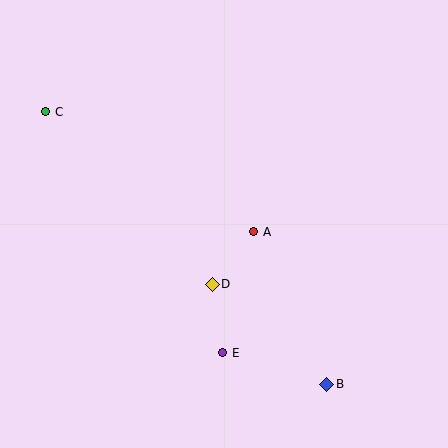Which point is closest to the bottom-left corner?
Point E is closest to the bottom-left corner.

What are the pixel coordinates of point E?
Point E is at (223, 353).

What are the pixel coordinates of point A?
Point A is at (254, 232).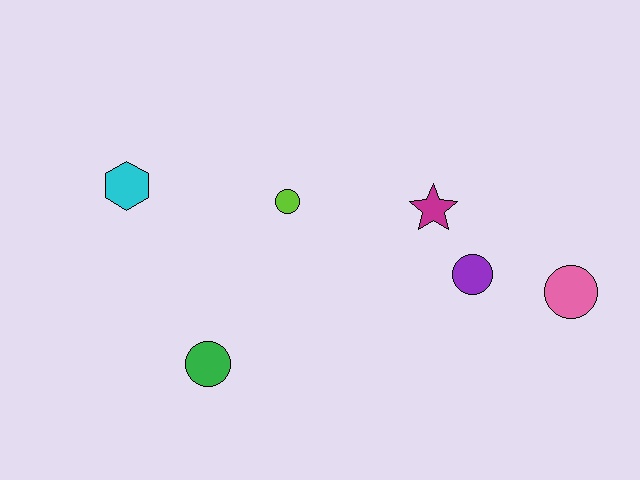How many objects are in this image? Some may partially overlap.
There are 6 objects.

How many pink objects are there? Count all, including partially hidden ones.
There is 1 pink object.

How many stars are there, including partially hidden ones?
There is 1 star.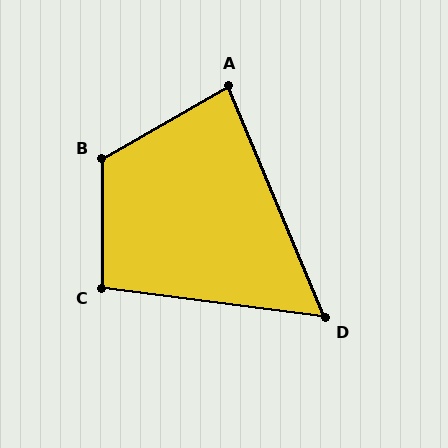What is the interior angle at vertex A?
Approximately 83 degrees (acute).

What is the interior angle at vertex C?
Approximately 97 degrees (obtuse).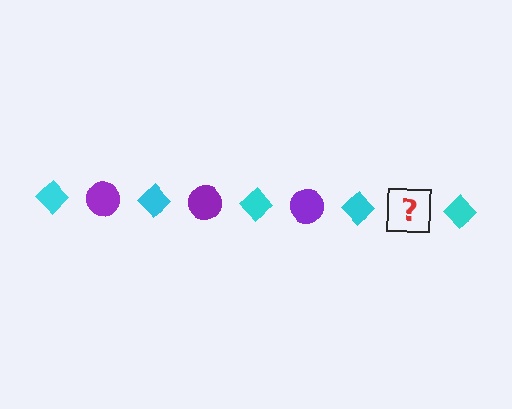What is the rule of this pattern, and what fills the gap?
The rule is that the pattern alternates between cyan diamond and purple circle. The gap should be filled with a purple circle.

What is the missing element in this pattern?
The missing element is a purple circle.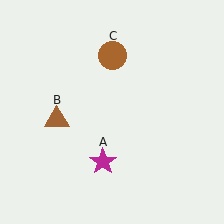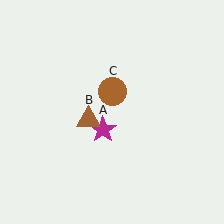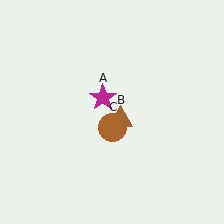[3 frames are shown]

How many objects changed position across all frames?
3 objects changed position: magenta star (object A), brown triangle (object B), brown circle (object C).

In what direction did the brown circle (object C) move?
The brown circle (object C) moved down.